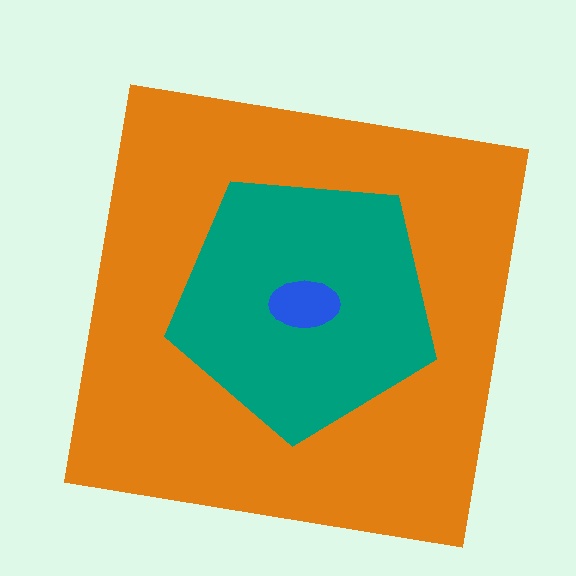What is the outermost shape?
The orange square.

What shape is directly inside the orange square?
The teal pentagon.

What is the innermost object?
The blue ellipse.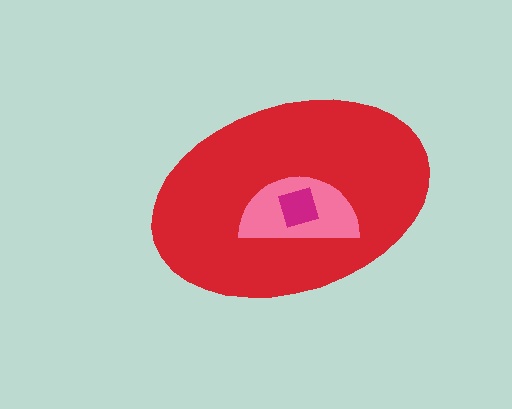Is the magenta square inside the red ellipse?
Yes.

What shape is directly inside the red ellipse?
The pink semicircle.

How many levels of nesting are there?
3.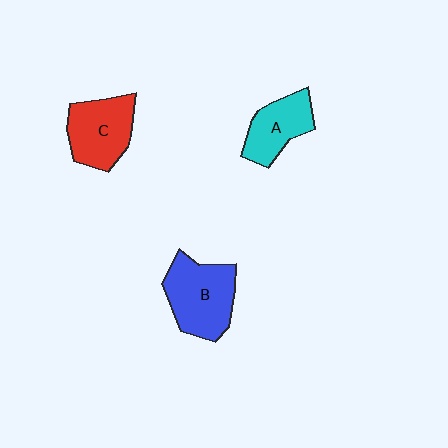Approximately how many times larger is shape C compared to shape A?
Approximately 1.2 times.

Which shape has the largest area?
Shape B (blue).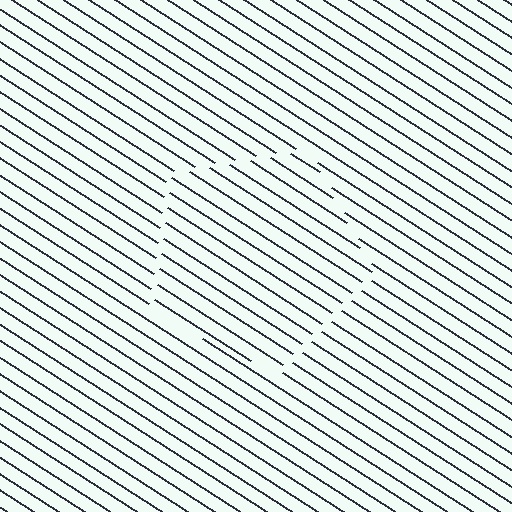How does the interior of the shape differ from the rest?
The interior of the shape contains the same grating, shifted by half a period — the contour is defined by the phase discontinuity where line-ends from the inner and outer gratings abut.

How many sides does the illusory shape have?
5 sides — the line-ends trace a pentagon.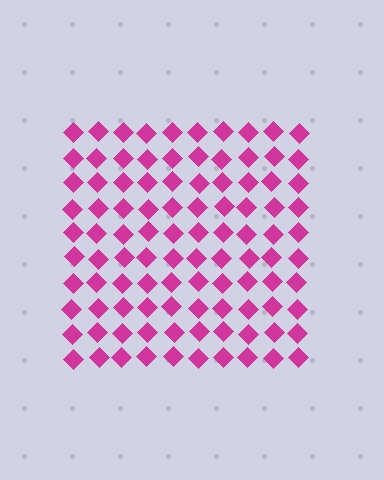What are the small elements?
The small elements are diamonds.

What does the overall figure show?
The overall figure shows a square.